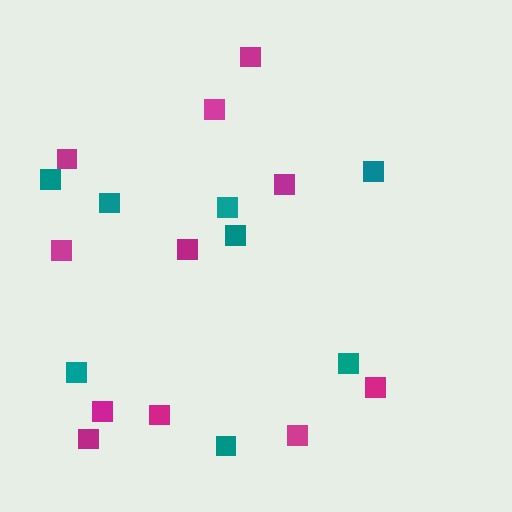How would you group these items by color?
There are 2 groups: one group of magenta squares (11) and one group of teal squares (8).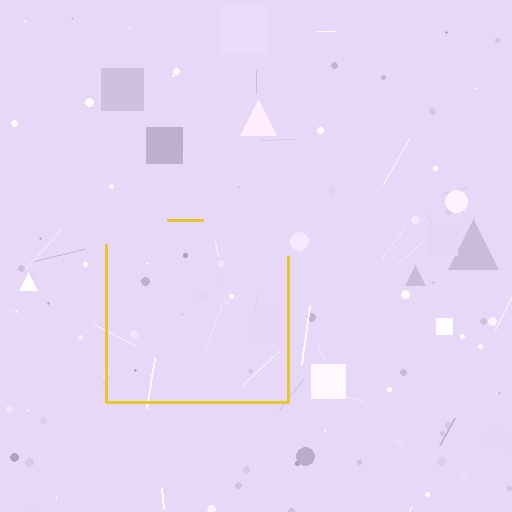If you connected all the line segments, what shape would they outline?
They would outline a square.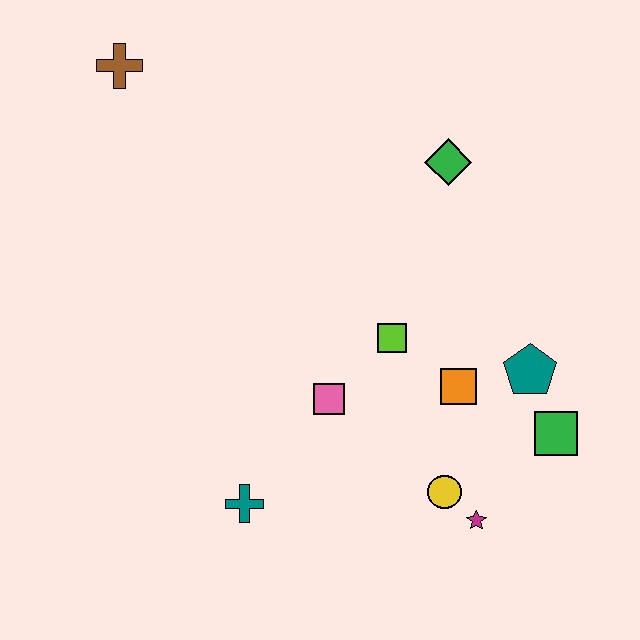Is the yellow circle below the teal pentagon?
Yes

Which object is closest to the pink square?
The lime square is closest to the pink square.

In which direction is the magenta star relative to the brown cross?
The magenta star is below the brown cross.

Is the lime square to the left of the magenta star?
Yes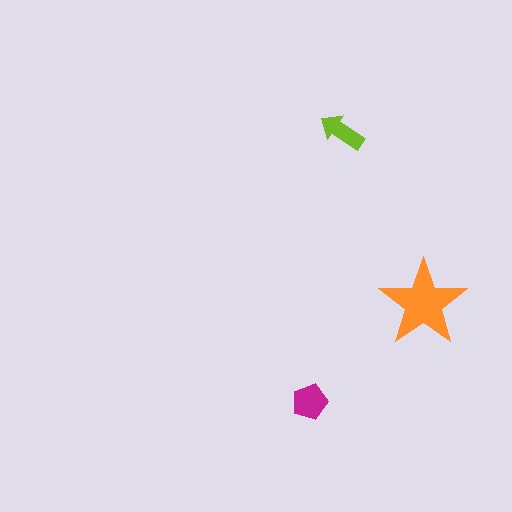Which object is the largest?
The orange star.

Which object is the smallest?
The lime arrow.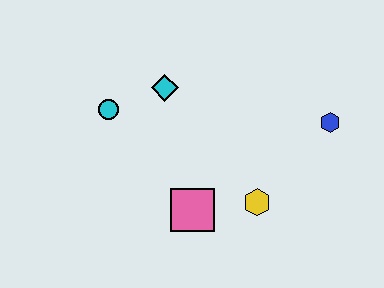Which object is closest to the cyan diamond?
The cyan circle is closest to the cyan diamond.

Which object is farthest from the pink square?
The blue hexagon is farthest from the pink square.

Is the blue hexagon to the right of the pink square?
Yes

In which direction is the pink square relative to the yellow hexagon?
The pink square is to the left of the yellow hexagon.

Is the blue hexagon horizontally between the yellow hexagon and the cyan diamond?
No